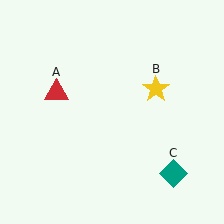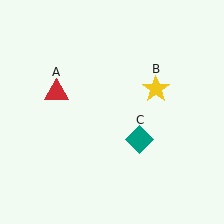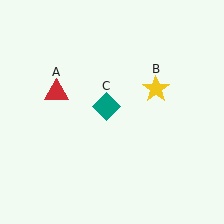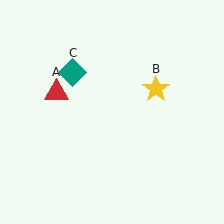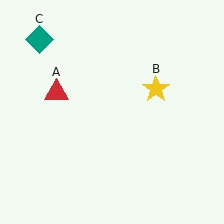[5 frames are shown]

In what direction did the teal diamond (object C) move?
The teal diamond (object C) moved up and to the left.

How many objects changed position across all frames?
1 object changed position: teal diamond (object C).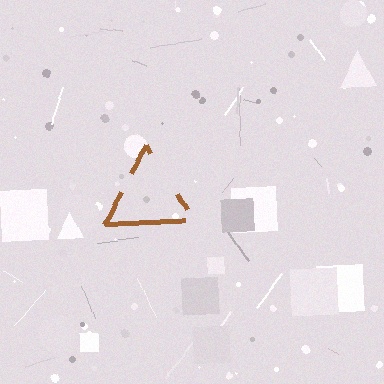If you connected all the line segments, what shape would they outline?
They would outline a triangle.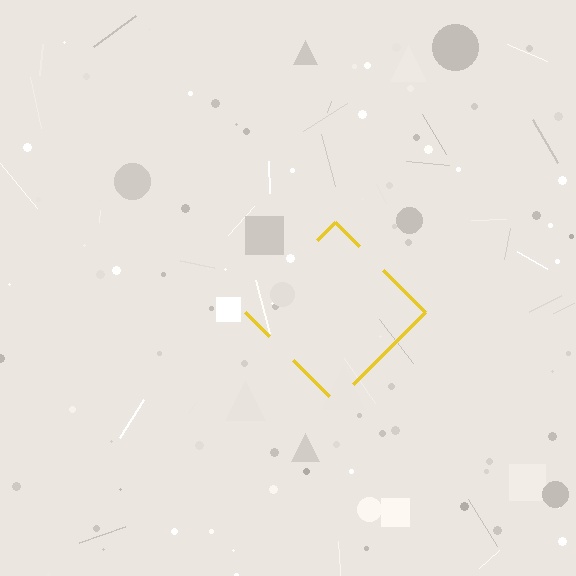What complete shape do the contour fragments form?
The contour fragments form a diamond.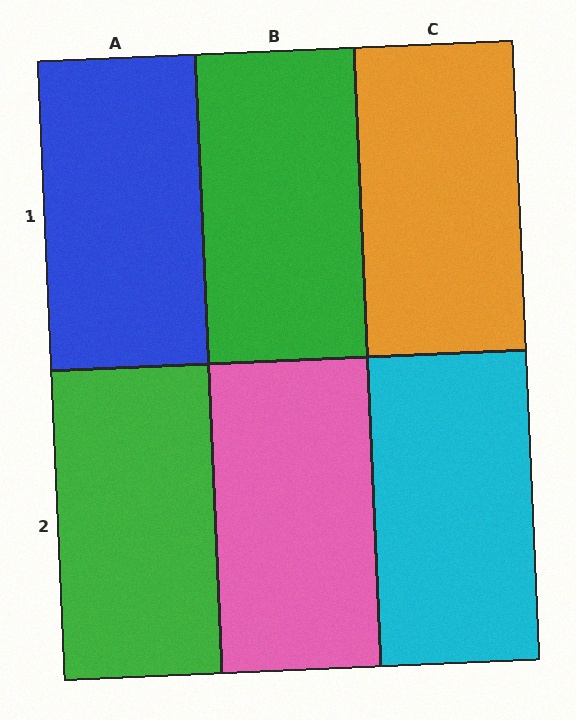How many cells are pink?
1 cell is pink.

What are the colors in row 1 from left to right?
Blue, green, orange.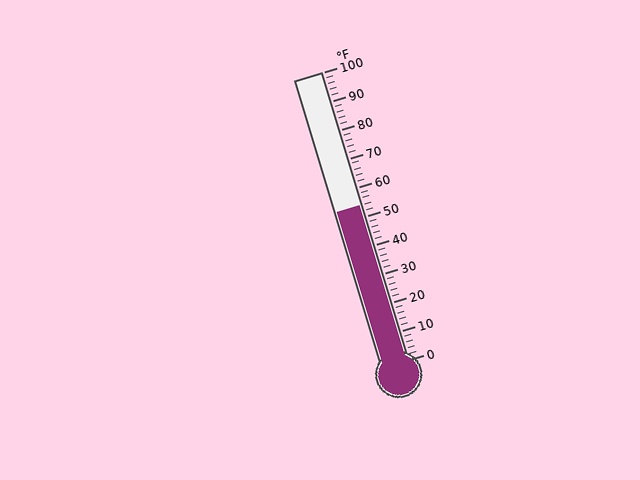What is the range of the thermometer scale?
The thermometer scale ranges from 0°F to 100°F.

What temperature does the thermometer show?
The thermometer shows approximately 54°F.